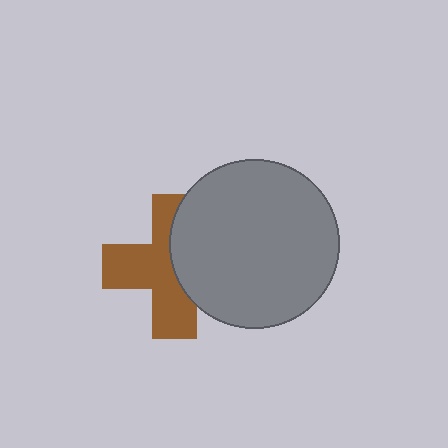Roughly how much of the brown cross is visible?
About half of it is visible (roughly 58%).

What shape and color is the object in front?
The object in front is a gray circle.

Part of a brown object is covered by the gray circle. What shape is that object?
It is a cross.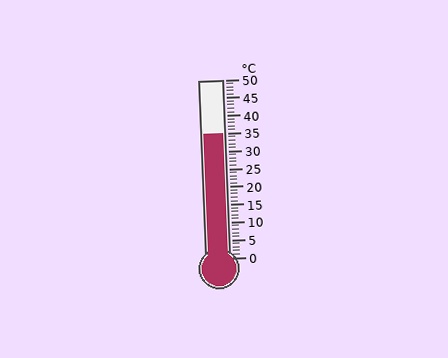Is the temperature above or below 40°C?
The temperature is below 40°C.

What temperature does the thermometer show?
The thermometer shows approximately 35°C.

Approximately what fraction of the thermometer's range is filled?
The thermometer is filled to approximately 70% of its range.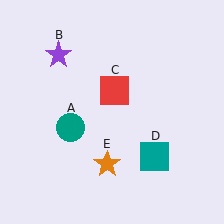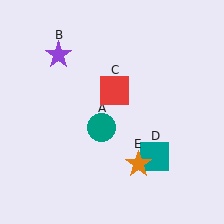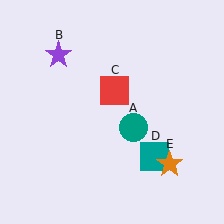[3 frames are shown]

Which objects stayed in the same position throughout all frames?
Purple star (object B) and red square (object C) and teal square (object D) remained stationary.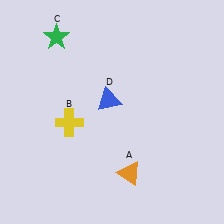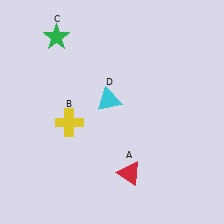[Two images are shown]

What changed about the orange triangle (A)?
In Image 1, A is orange. In Image 2, it changed to red.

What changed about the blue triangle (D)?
In Image 1, D is blue. In Image 2, it changed to cyan.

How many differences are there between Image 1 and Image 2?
There are 2 differences between the two images.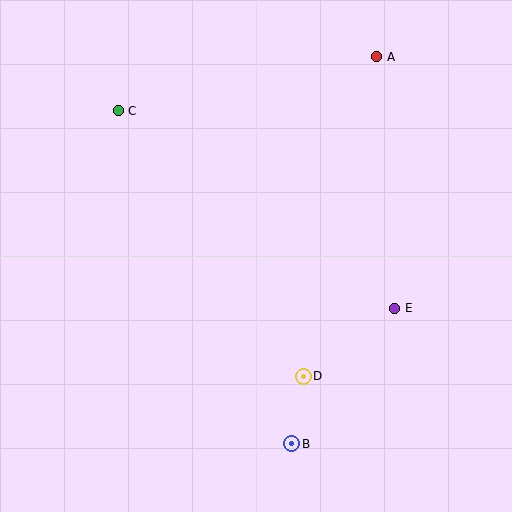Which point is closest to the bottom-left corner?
Point B is closest to the bottom-left corner.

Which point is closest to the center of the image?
Point D at (303, 376) is closest to the center.